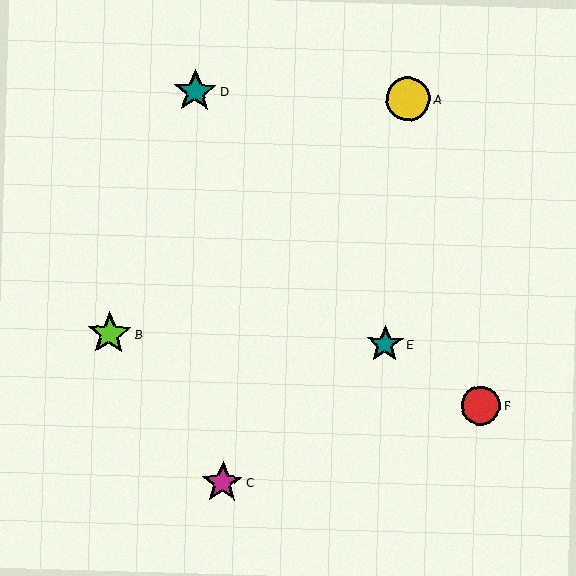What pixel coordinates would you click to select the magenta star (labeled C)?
Click at (222, 483) to select the magenta star C.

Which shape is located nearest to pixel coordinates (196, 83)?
The teal star (labeled D) at (195, 91) is nearest to that location.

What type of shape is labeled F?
Shape F is a red circle.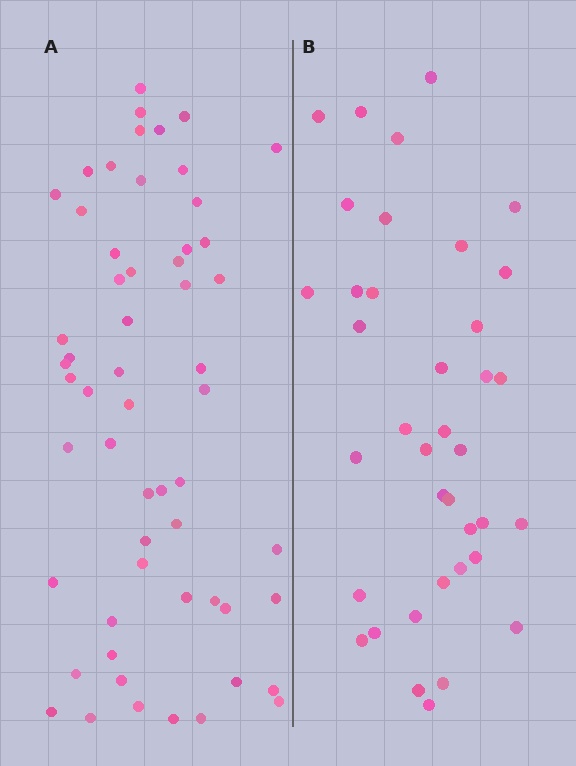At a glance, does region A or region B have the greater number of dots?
Region A (the left region) has more dots.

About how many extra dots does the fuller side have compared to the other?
Region A has approximately 20 more dots than region B.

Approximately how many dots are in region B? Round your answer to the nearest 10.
About 40 dots. (The exact count is 38, which rounds to 40.)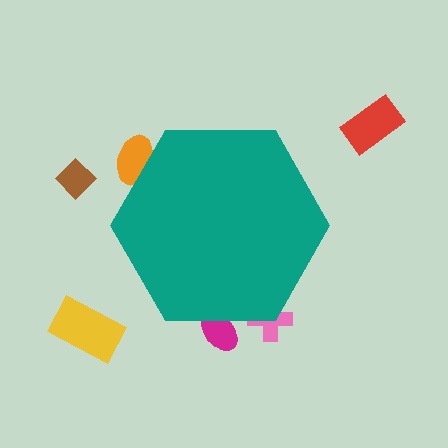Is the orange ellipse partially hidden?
Yes, the orange ellipse is partially hidden behind the teal hexagon.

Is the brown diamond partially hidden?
No, the brown diamond is fully visible.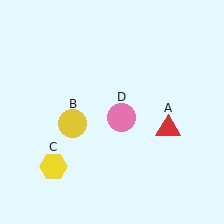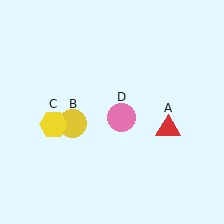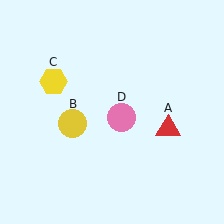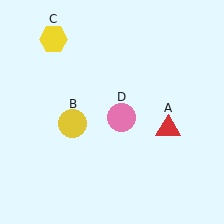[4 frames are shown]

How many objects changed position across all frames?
1 object changed position: yellow hexagon (object C).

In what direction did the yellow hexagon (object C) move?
The yellow hexagon (object C) moved up.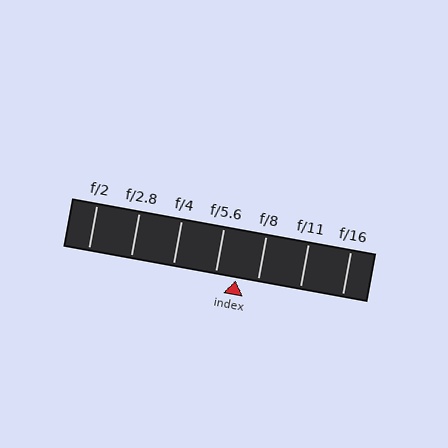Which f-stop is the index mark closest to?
The index mark is closest to f/8.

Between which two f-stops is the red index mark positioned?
The index mark is between f/5.6 and f/8.